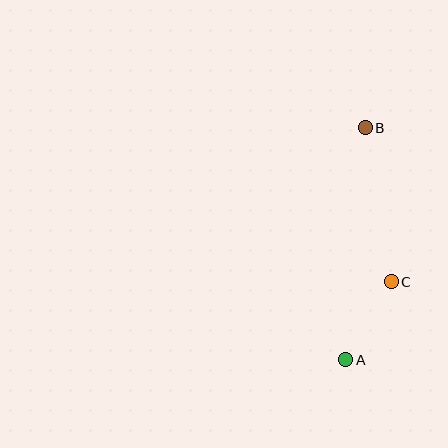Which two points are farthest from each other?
Points A and B are farthest from each other.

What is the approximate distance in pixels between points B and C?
The distance between B and C is approximately 156 pixels.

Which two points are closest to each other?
Points A and C are closest to each other.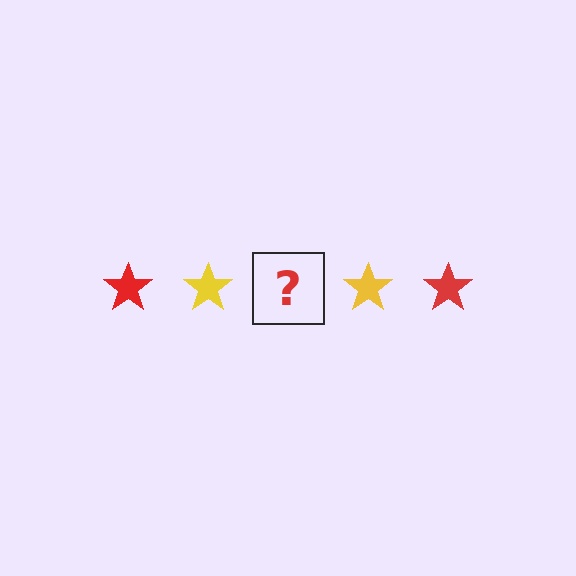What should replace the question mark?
The question mark should be replaced with a red star.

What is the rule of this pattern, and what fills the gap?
The rule is that the pattern cycles through red, yellow stars. The gap should be filled with a red star.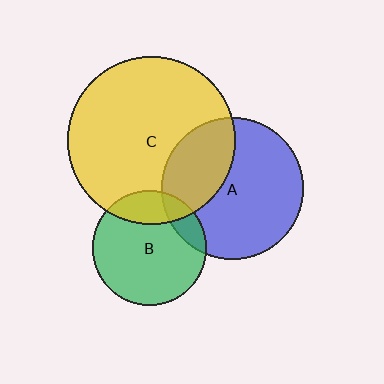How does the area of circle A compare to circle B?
Approximately 1.5 times.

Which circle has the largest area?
Circle C (yellow).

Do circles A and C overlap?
Yes.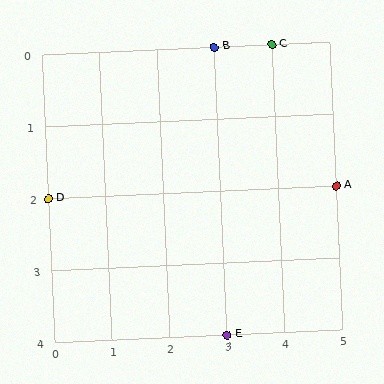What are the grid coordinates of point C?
Point C is at grid coordinates (4, 0).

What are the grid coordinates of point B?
Point B is at grid coordinates (3, 0).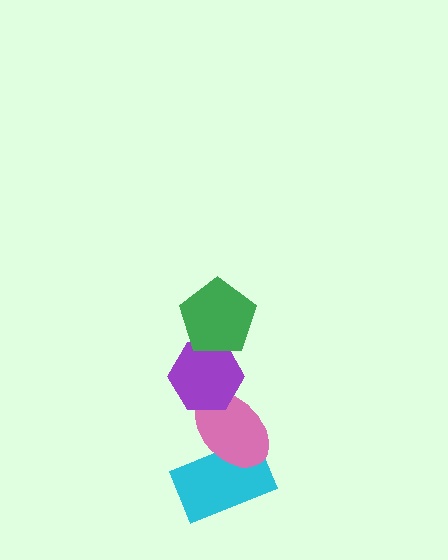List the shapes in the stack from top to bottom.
From top to bottom: the green pentagon, the purple hexagon, the pink ellipse, the cyan rectangle.